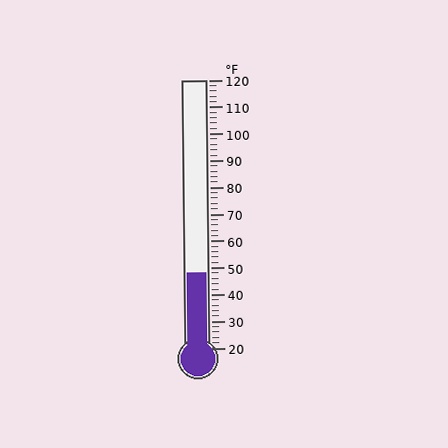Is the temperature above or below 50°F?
The temperature is below 50°F.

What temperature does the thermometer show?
The thermometer shows approximately 48°F.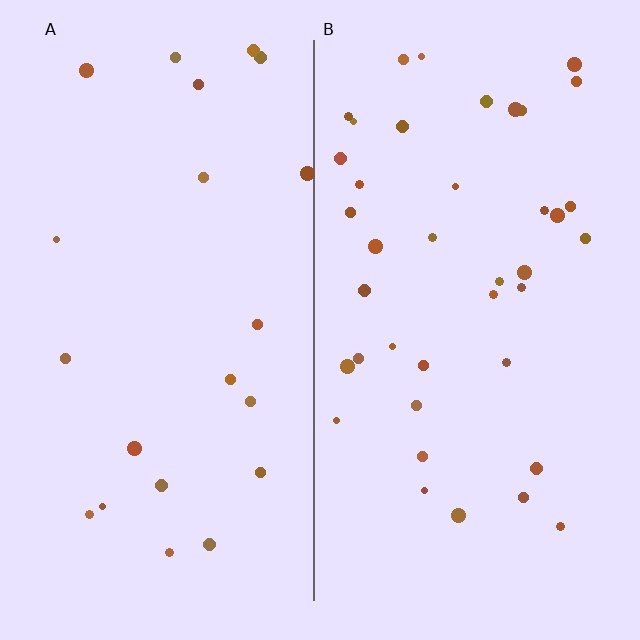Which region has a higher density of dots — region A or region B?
B (the right).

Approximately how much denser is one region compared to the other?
Approximately 1.9× — region B over region A.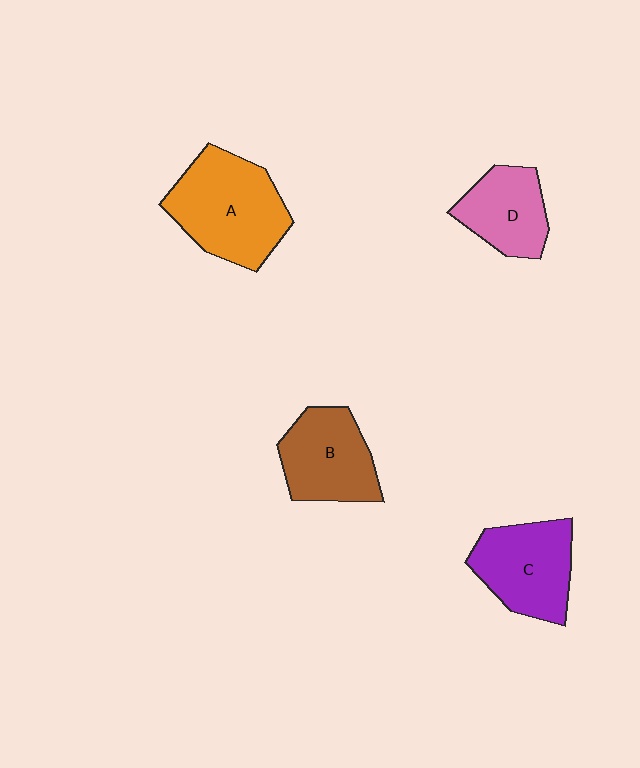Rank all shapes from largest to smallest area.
From largest to smallest: A (orange), C (purple), B (brown), D (pink).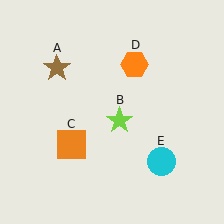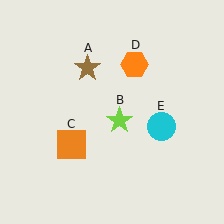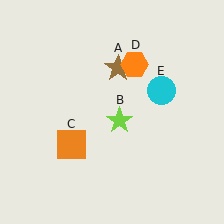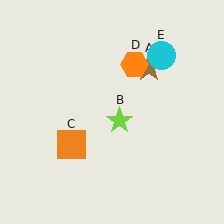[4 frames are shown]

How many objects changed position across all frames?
2 objects changed position: brown star (object A), cyan circle (object E).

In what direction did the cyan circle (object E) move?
The cyan circle (object E) moved up.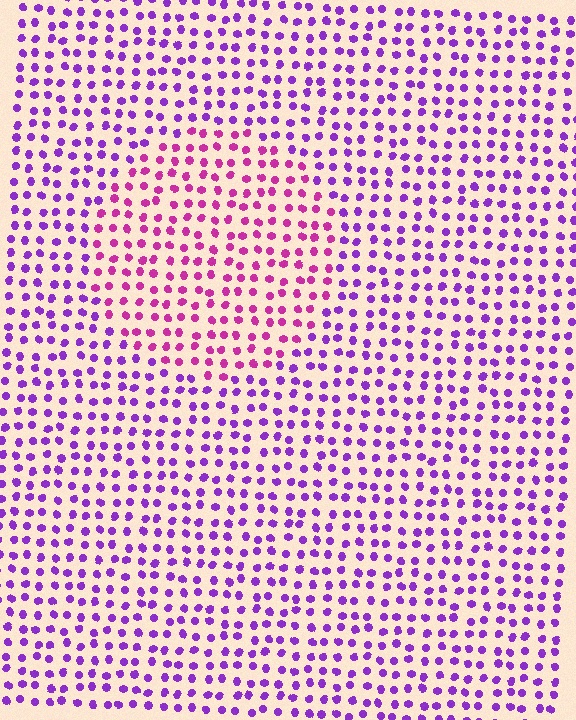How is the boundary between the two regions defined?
The boundary is defined purely by a slight shift in hue (about 38 degrees). Spacing, size, and orientation are identical on both sides.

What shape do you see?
I see a circle.